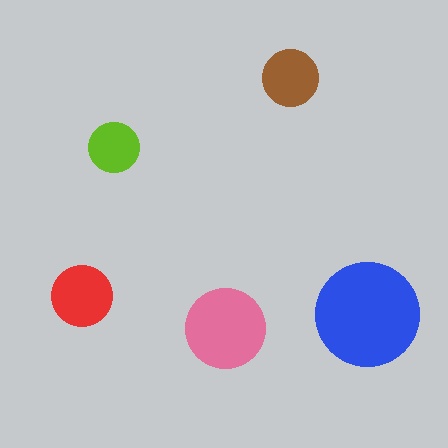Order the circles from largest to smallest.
the blue one, the pink one, the red one, the brown one, the lime one.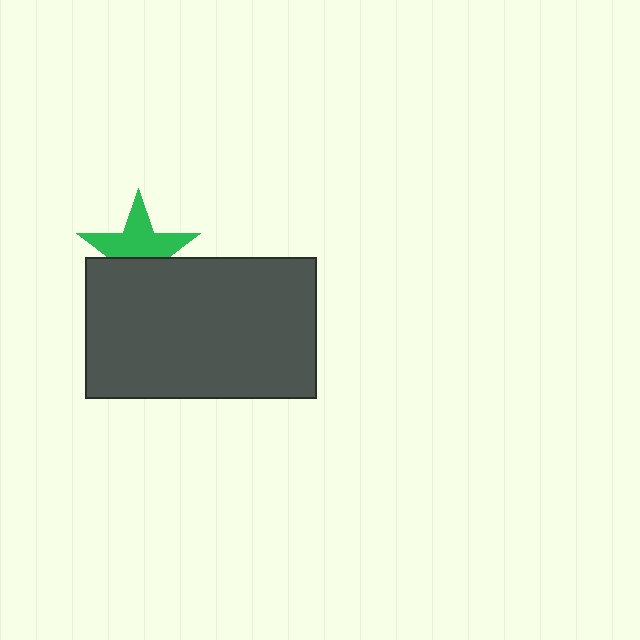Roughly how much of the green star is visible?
About half of it is visible (roughly 59%).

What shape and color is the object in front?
The object in front is a dark gray rectangle.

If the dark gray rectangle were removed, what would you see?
You would see the complete green star.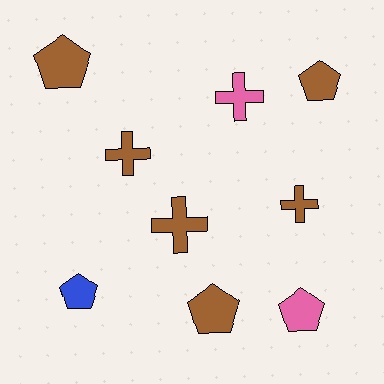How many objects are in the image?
There are 9 objects.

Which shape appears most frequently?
Pentagon, with 5 objects.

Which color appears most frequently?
Brown, with 6 objects.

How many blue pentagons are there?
There is 1 blue pentagon.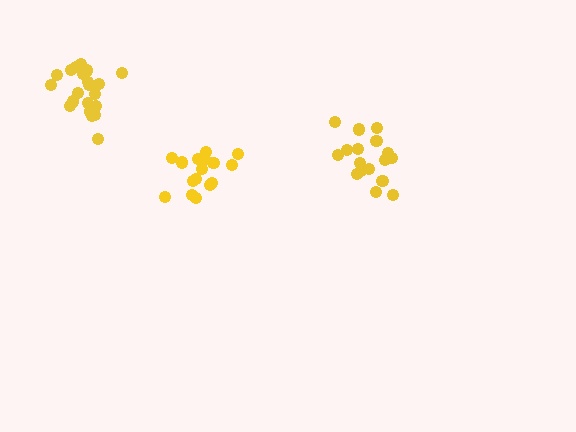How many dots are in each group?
Group 1: 17 dots, Group 2: 16 dots, Group 3: 21 dots (54 total).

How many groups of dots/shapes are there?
There are 3 groups.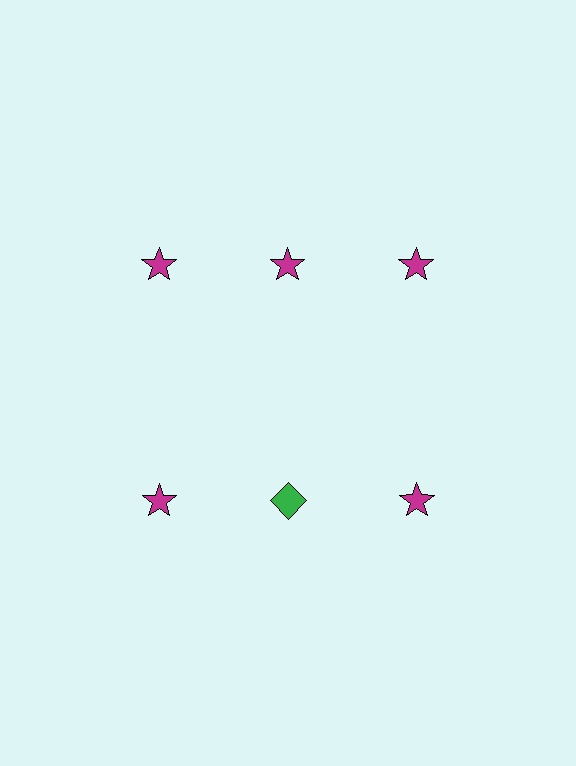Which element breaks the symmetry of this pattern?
The green diamond in the second row, second from left column breaks the symmetry. All other shapes are magenta stars.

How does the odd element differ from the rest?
It differs in both color (green instead of magenta) and shape (diamond instead of star).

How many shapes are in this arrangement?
There are 6 shapes arranged in a grid pattern.